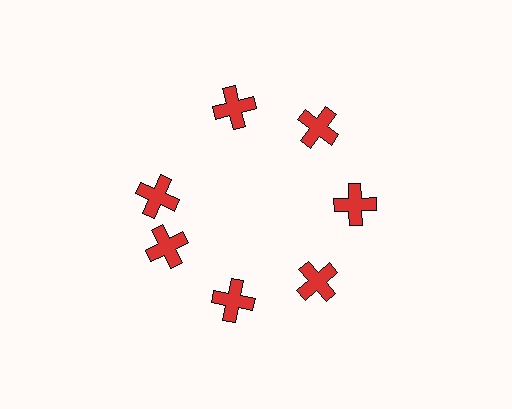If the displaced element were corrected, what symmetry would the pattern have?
It would have 7-fold rotational symmetry — the pattern would map onto itself every 51 degrees.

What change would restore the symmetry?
The symmetry would be restored by rotating it back into even spacing with its neighbors so that all 7 crosses sit at equal angles and equal distance from the center.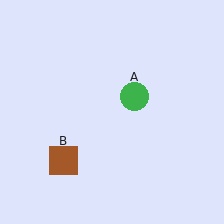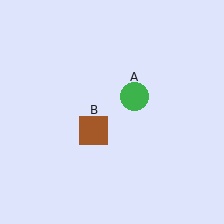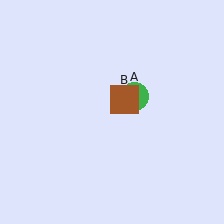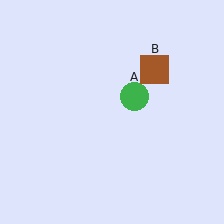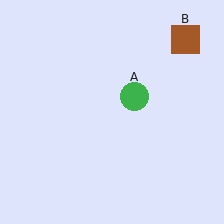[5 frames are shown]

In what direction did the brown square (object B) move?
The brown square (object B) moved up and to the right.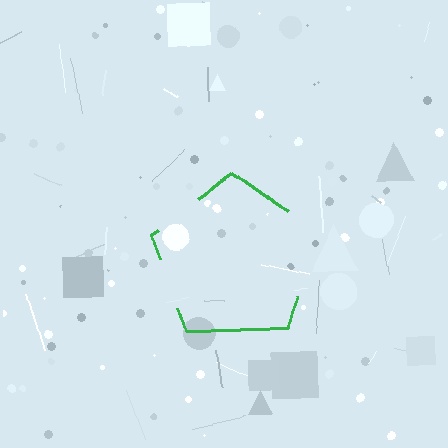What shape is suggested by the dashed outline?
The dashed outline suggests a pentagon.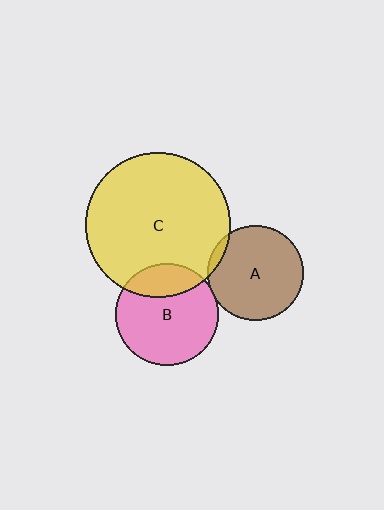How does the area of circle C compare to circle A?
Approximately 2.3 times.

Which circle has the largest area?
Circle C (yellow).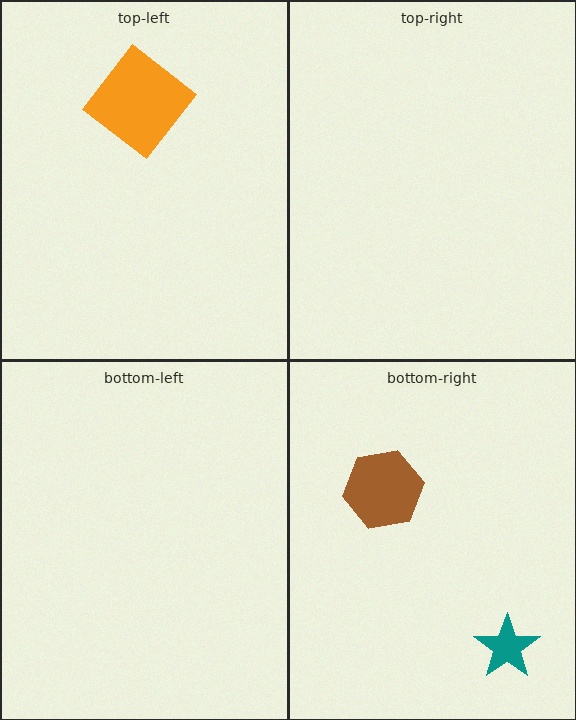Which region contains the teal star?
The bottom-right region.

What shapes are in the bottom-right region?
The teal star, the brown hexagon.